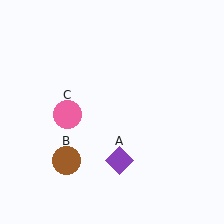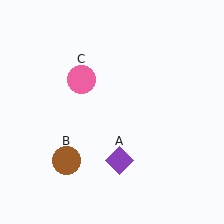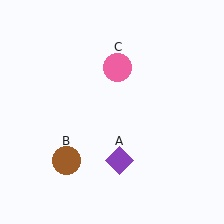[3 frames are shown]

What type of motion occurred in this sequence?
The pink circle (object C) rotated clockwise around the center of the scene.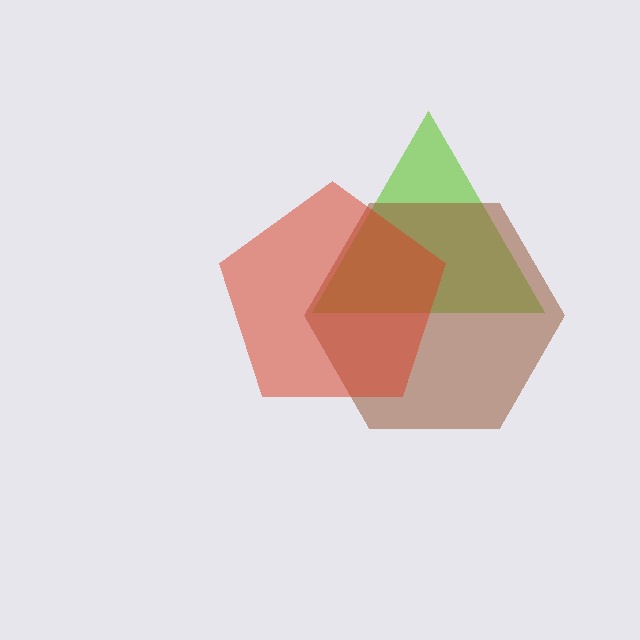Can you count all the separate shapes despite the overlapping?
Yes, there are 3 separate shapes.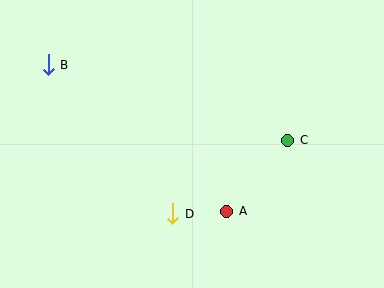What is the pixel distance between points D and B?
The distance between D and B is 194 pixels.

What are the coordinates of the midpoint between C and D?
The midpoint between C and D is at (230, 177).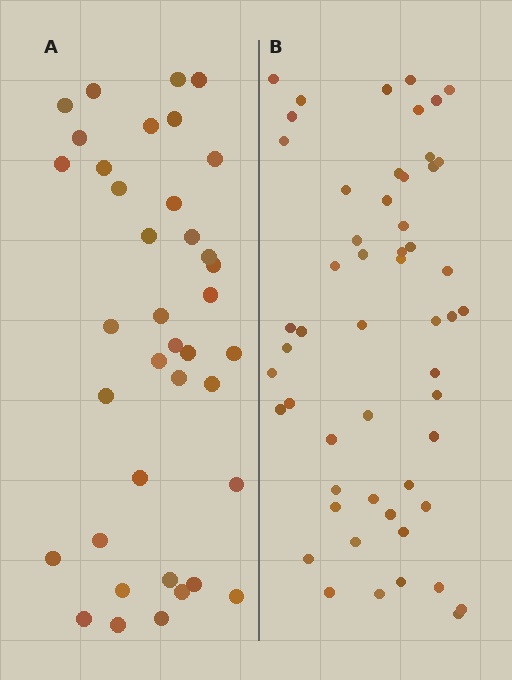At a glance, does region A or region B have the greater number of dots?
Region B (the right region) has more dots.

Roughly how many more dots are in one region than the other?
Region B has approximately 15 more dots than region A.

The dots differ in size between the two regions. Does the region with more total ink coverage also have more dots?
No. Region A has more total ink coverage because its dots are larger, but region B actually contains more individual dots. Total area can be misleading — the number of items is what matters here.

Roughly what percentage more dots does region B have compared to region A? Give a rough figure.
About 40% more.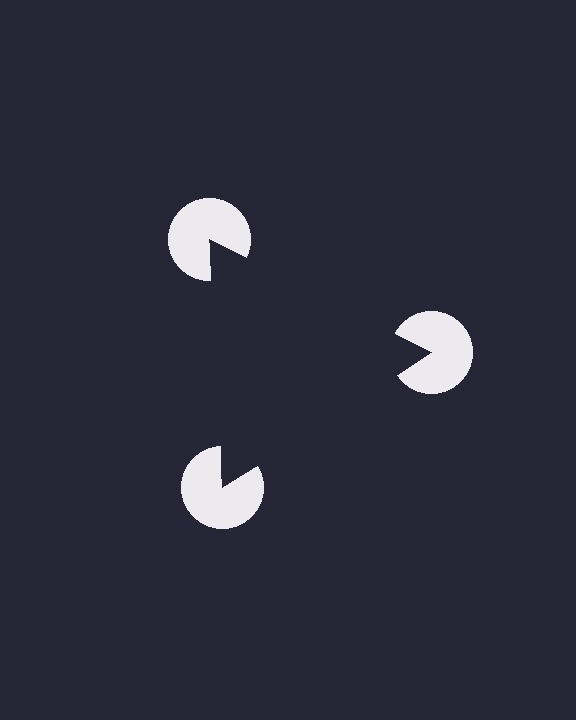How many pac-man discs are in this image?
There are 3 — one at each vertex of the illusory triangle.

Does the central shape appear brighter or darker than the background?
It typically appears slightly darker than the background, even though no actual brightness change is drawn.